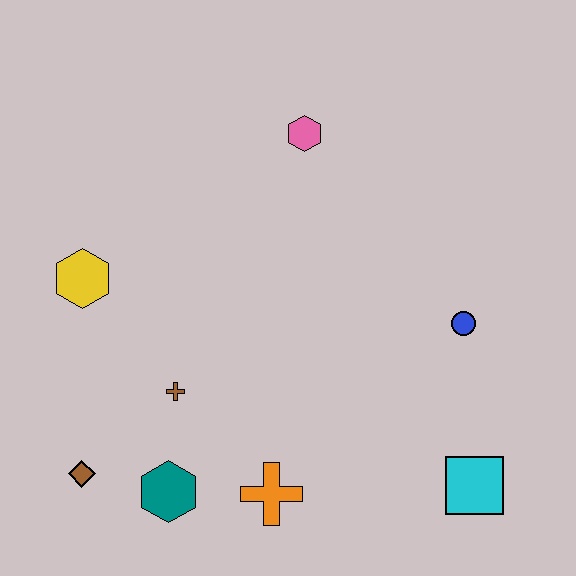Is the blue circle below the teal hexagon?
No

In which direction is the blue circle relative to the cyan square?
The blue circle is above the cyan square.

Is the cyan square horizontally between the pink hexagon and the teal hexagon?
No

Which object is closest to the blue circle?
The cyan square is closest to the blue circle.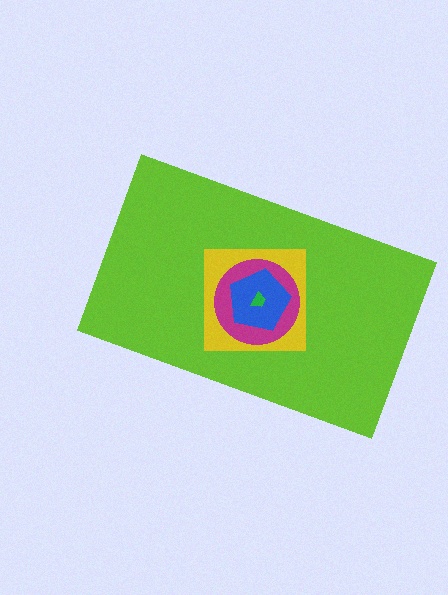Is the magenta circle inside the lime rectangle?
Yes.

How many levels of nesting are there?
5.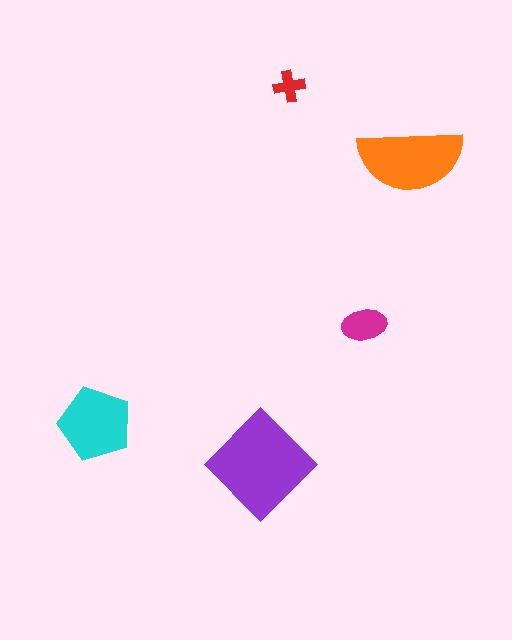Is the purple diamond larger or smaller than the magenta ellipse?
Larger.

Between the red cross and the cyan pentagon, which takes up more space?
The cyan pentagon.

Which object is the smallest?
The red cross.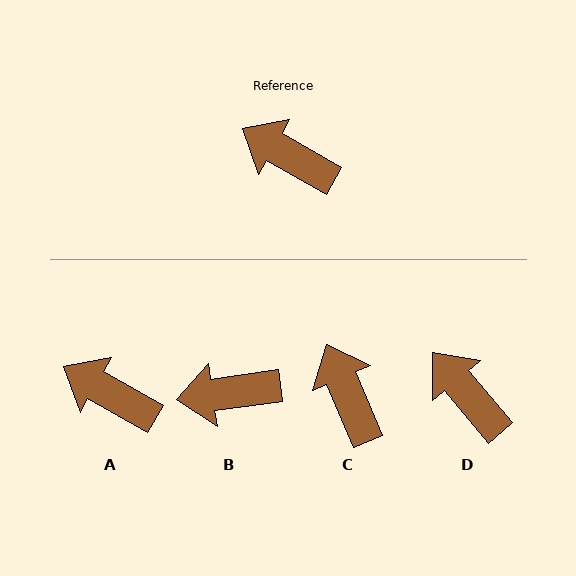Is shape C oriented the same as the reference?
No, it is off by about 37 degrees.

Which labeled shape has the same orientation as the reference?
A.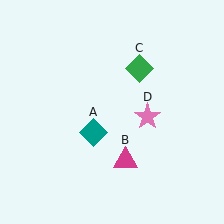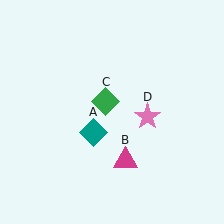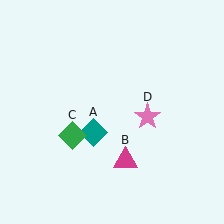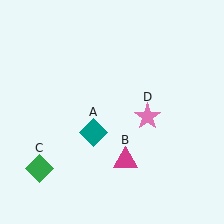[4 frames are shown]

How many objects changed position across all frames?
1 object changed position: green diamond (object C).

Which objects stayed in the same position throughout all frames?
Teal diamond (object A) and magenta triangle (object B) and pink star (object D) remained stationary.